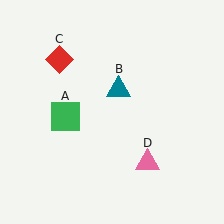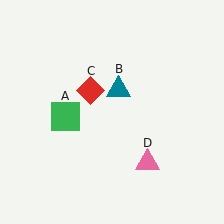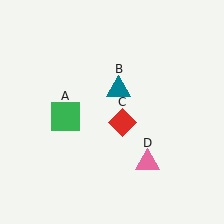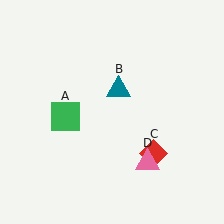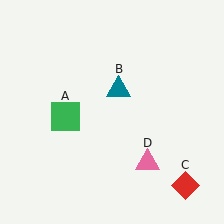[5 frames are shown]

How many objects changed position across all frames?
1 object changed position: red diamond (object C).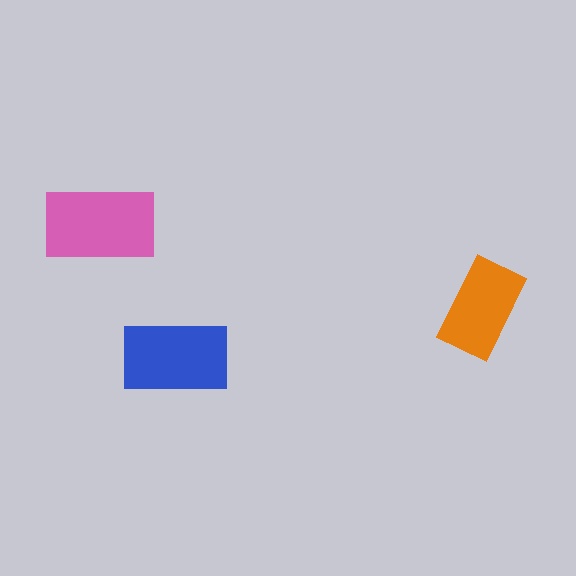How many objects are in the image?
There are 3 objects in the image.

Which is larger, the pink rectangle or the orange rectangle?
The pink one.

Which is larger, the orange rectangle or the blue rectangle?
The blue one.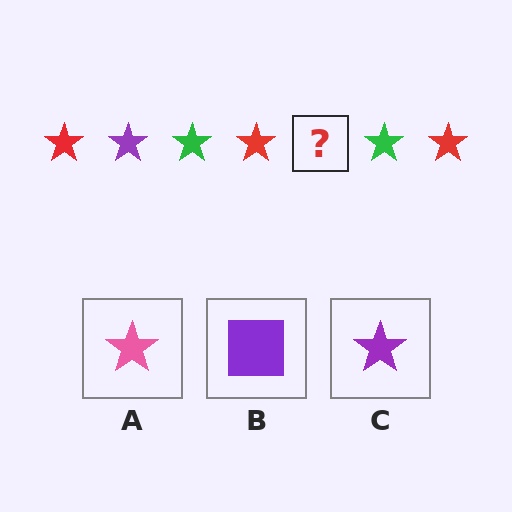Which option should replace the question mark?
Option C.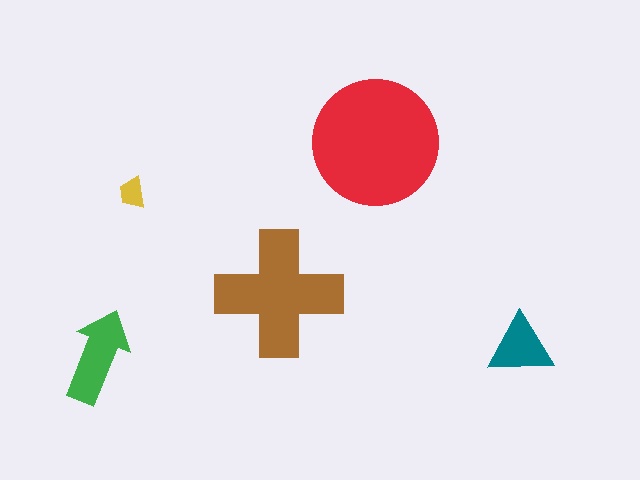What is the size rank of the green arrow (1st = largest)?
3rd.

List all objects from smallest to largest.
The yellow trapezoid, the teal triangle, the green arrow, the brown cross, the red circle.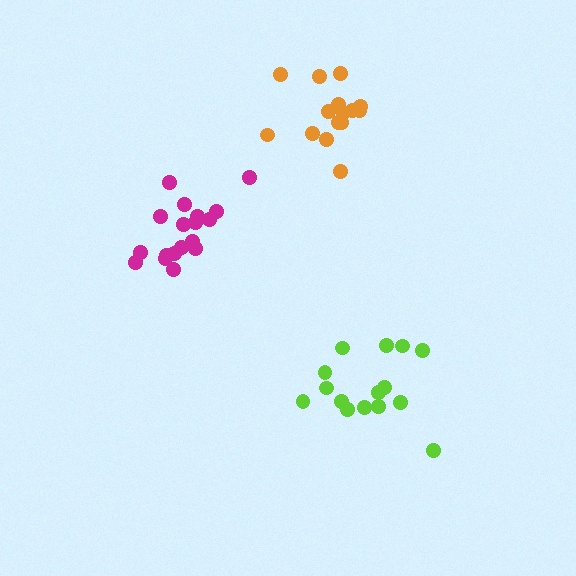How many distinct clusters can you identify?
There are 3 distinct clusters.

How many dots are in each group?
Group 1: 18 dots, Group 2: 15 dots, Group 3: 15 dots (48 total).